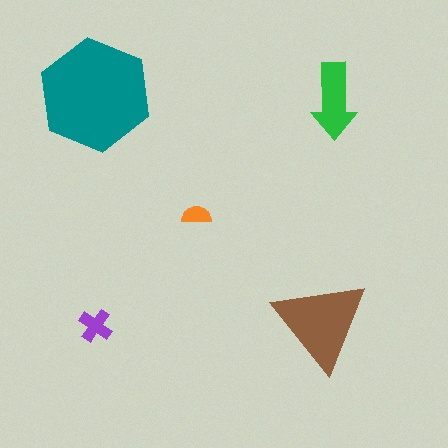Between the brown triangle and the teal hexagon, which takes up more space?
The teal hexagon.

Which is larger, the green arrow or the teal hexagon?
The teal hexagon.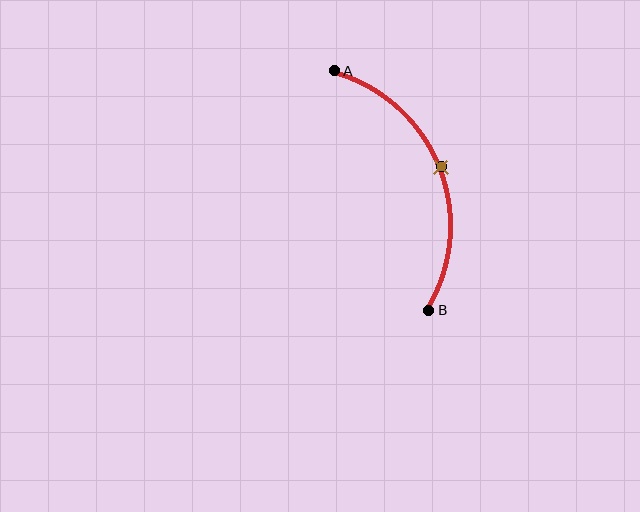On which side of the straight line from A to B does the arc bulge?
The arc bulges to the right of the straight line connecting A and B.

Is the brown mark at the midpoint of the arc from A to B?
Yes. The brown mark lies on the arc at equal arc-length from both A and B — it is the arc midpoint.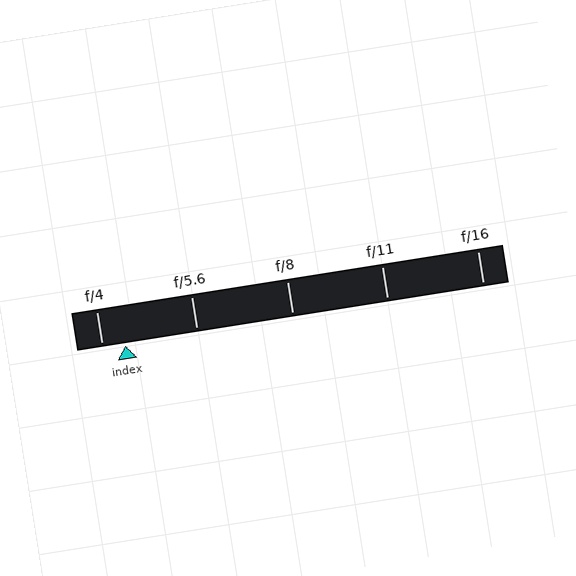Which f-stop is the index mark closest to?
The index mark is closest to f/4.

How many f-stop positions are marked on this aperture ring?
There are 5 f-stop positions marked.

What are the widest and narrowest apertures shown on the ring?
The widest aperture shown is f/4 and the narrowest is f/16.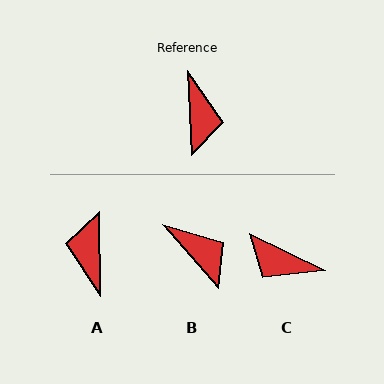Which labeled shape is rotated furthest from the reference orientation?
A, about 178 degrees away.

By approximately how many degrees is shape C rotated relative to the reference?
Approximately 118 degrees clockwise.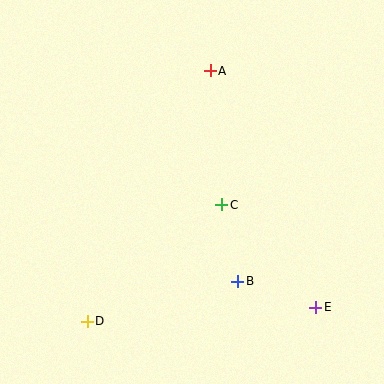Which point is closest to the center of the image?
Point C at (222, 205) is closest to the center.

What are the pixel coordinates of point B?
Point B is at (238, 281).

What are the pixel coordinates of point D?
Point D is at (87, 321).